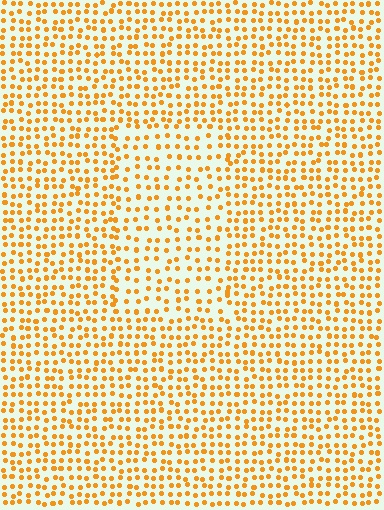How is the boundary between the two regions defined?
The boundary is defined by a change in element density (approximately 1.5x ratio). All elements are the same color, size, and shape.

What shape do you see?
I see a rectangle.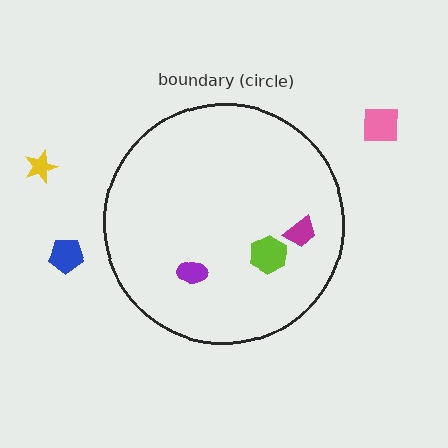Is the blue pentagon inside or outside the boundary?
Outside.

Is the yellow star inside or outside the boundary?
Outside.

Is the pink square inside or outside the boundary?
Outside.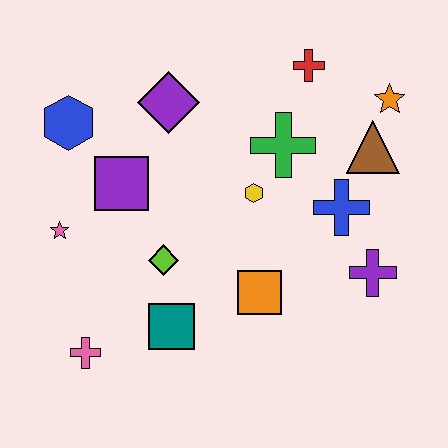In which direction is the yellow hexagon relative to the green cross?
The yellow hexagon is below the green cross.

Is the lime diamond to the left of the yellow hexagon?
Yes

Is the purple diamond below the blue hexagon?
No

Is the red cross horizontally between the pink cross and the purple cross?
Yes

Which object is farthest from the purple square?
The orange star is farthest from the purple square.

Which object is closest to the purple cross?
The blue cross is closest to the purple cross.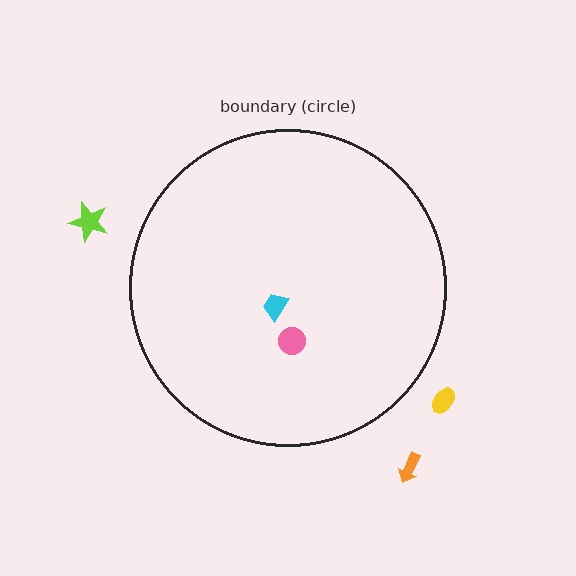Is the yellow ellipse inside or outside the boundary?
Outside.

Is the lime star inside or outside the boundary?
Outside.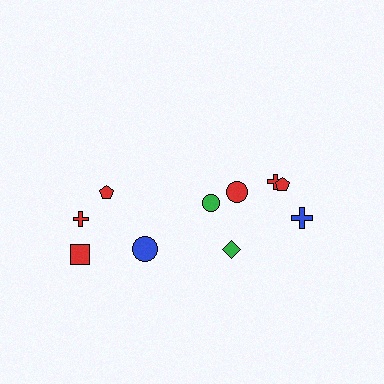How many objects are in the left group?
There are 4 objects.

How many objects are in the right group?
There are 6 objects.